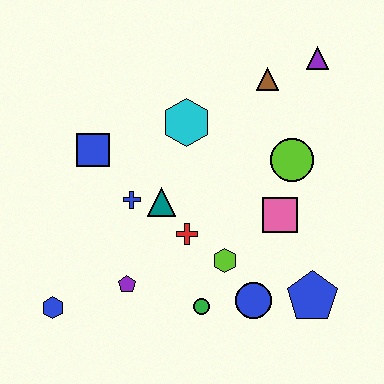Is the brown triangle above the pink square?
Yes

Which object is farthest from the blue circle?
The purple triangle is farthest from the blue circle.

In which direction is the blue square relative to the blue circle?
The blue square is to the left of the blue circle.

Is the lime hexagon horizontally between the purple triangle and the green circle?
Yes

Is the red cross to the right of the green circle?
No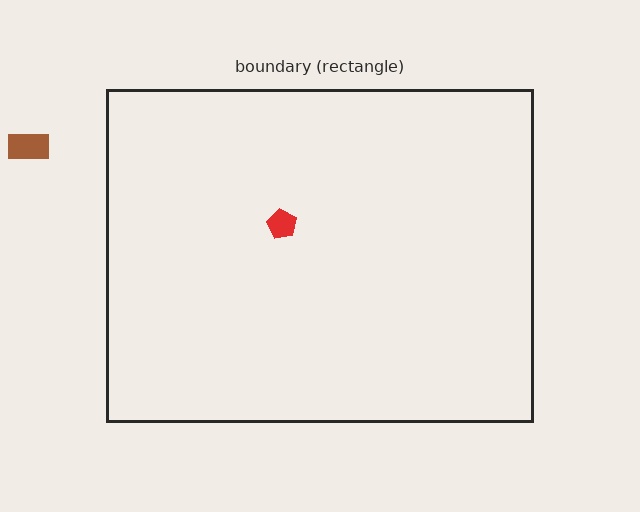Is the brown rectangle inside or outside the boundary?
Outside.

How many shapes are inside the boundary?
1 inside, 1 outside.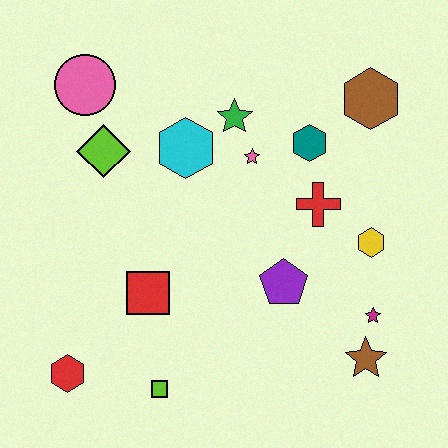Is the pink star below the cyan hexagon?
Yes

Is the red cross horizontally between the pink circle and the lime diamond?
No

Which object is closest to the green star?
The pink star is closest to the green star.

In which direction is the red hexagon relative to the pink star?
The red hexagon is below the pink star.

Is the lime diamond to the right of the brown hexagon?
No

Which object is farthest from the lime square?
The brown hexagon is farthest from the lime square.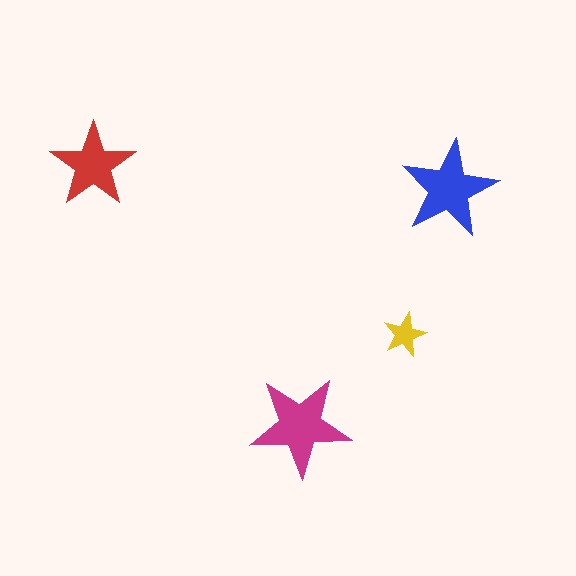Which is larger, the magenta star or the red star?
The magenta one.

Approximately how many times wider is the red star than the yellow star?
About 2 times wider.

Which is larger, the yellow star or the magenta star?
The magenta one.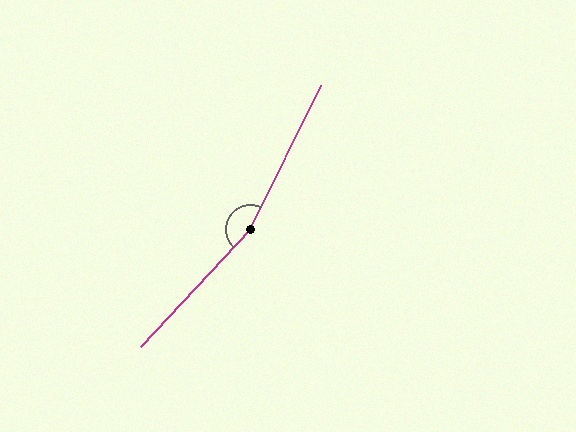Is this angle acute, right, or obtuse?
It is obtuse.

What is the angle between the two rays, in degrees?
Approximately 164 degrees.